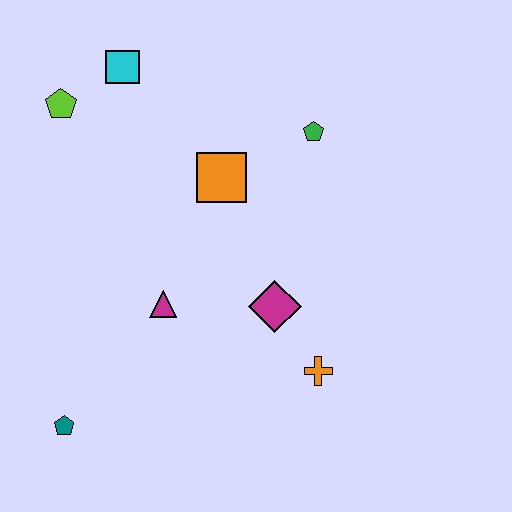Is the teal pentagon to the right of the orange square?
No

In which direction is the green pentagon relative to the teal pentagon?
The green pentagon is above the teal pentagon.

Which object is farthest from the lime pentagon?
The orange cross is farthest from the lime pentagon.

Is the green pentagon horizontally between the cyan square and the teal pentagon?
No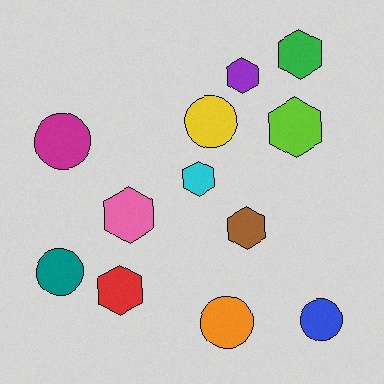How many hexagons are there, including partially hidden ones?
There are 7 hexagons.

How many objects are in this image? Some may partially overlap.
There are 12 objects.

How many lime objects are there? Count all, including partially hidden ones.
There is 1 lime object.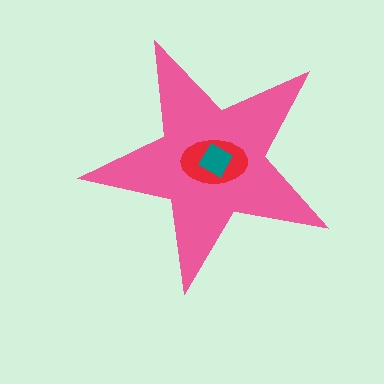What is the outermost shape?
The pink star.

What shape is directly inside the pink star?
The red ellipse.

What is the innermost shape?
The teal diamond.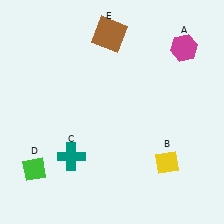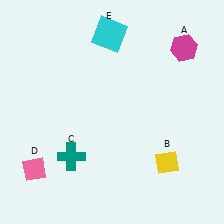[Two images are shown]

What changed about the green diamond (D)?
In Image 1, D is green. In Image 2, it changed to pink.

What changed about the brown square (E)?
In Image 1, E is brown. In Image 2, it changed to cyan.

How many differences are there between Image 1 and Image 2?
There are 2 differences between the two images.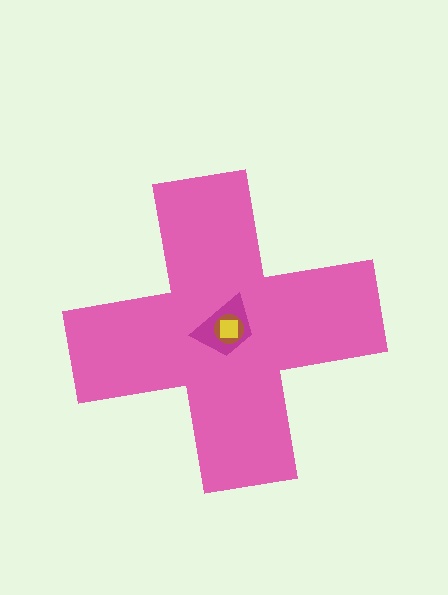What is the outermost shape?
The pink cross.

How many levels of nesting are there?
4.